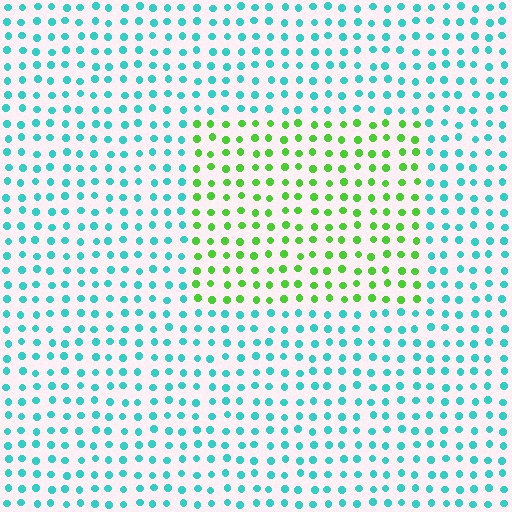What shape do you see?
I see a rectangle.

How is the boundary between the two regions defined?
The boundary is defined purely by a slight shift in hue (about 65 degrees). Spacing, size, and orientation are identical on both sides.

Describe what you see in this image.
The image is filled with small cyan elements in a uniform arrangement. A rectangle-shaped region is visible where the elements are tinted to a slightly different hue, forming a subtle color boundary.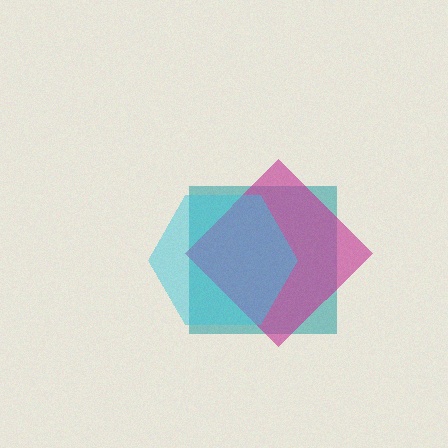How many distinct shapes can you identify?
There are 3 distinct shapes: a teal square, a magenta diamond, a cyan hexagon.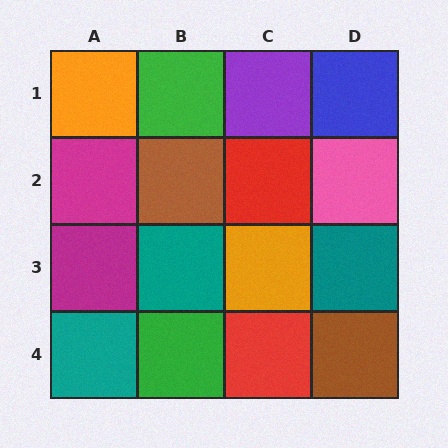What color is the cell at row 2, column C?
Red.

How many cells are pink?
1 cell is pink.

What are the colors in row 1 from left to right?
Orange, green, purple, blue.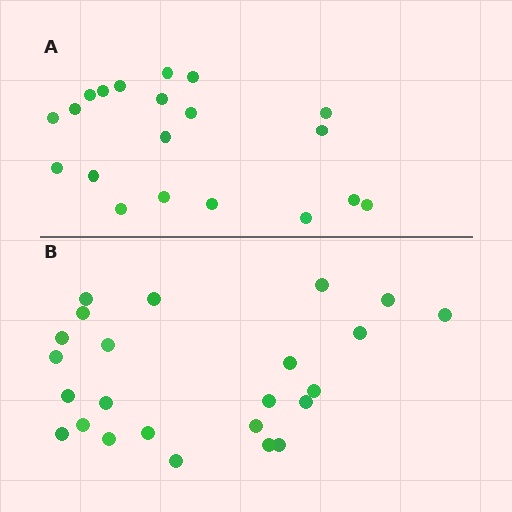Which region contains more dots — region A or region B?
Region B (the bottom region) has more dots.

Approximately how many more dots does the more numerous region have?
Region B has about 4 more dots than region A.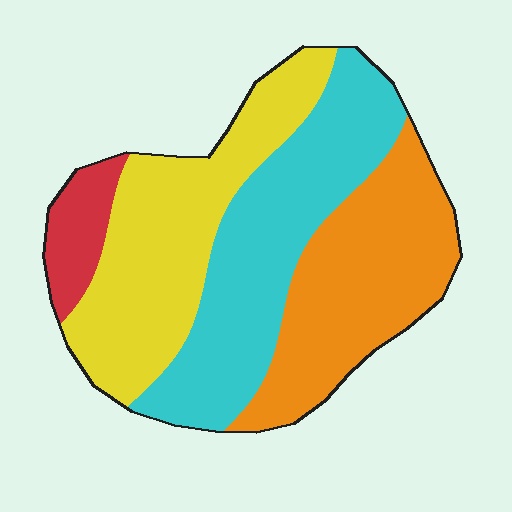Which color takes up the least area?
Red, at roughly 5%.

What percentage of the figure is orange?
Orange takes up between a sixth and a third of the figure.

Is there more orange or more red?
Orange.